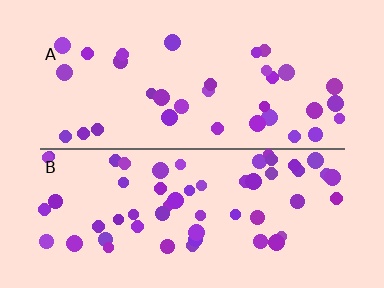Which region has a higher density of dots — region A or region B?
B (the bottom).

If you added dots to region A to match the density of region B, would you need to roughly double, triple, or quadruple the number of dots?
Approximately double.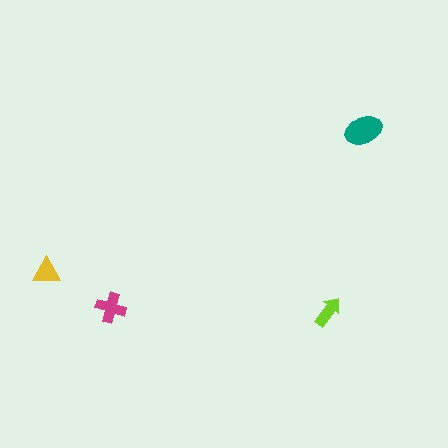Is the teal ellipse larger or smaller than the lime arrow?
Larger.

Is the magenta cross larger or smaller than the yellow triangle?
Larger.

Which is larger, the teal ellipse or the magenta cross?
The teal ellipse.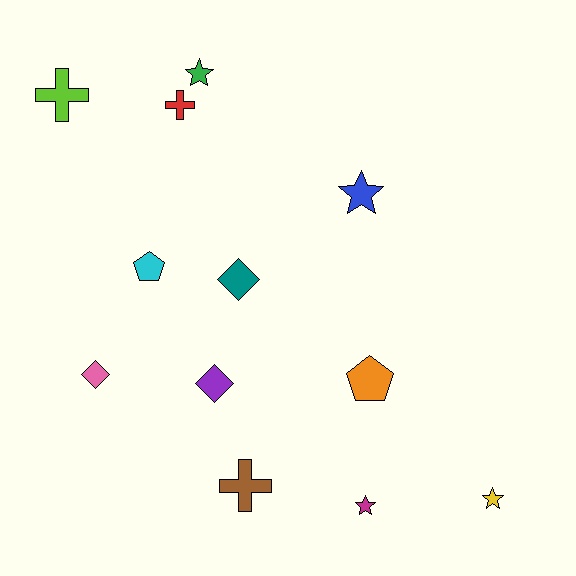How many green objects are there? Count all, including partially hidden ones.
There is 1 green object.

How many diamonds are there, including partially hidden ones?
There are 3 diamonds.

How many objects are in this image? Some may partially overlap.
There are 12 objects.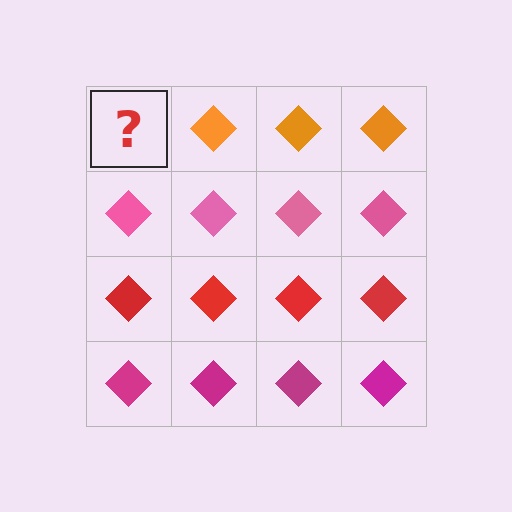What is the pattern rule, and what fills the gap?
The rule is that each row has a consistent color. The gap should be filled with an orange diamond.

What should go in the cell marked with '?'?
The missing cell should contain an orange diamond.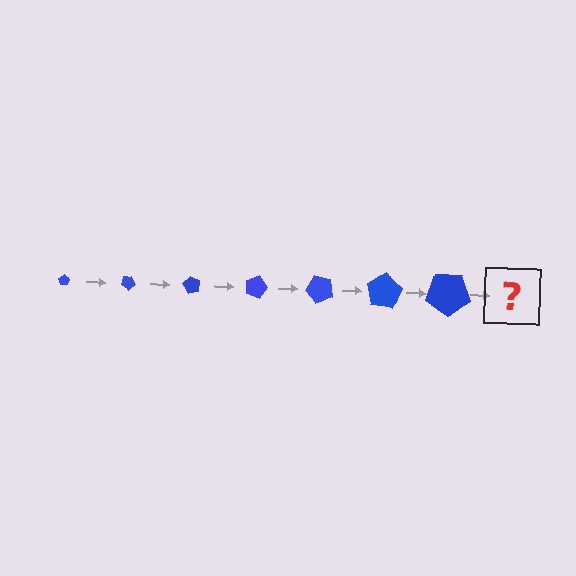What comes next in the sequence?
The next element should be a pentagon, larger than the previous one and rotated 210 degrees from the start.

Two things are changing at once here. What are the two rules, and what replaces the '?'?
The two rules are that the pentagon grows larger each step and it rotates 30 degrees each step. The '?' should be a pentagon, larger than the previous one and rotated 210 degrees from the start.